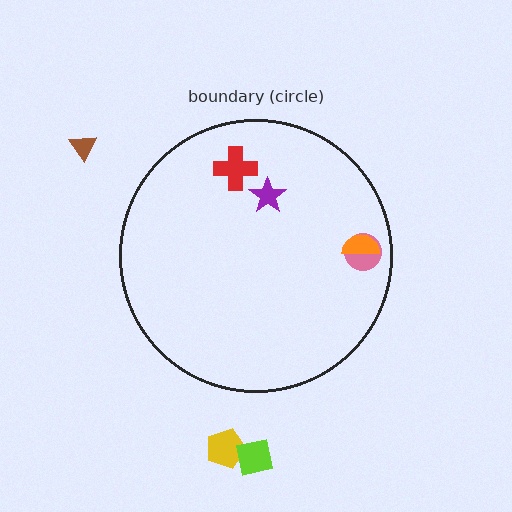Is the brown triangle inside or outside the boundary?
Outside.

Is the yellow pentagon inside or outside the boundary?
Outside.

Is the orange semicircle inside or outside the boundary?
Inside.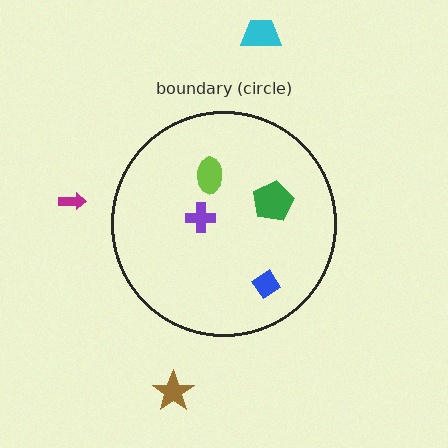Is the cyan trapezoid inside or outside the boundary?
Outside.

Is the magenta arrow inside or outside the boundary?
Outside.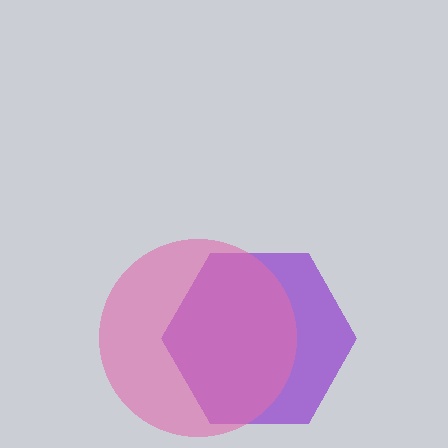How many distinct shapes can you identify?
There are 2 distinct shapes: a purple hexagon, a pink circle.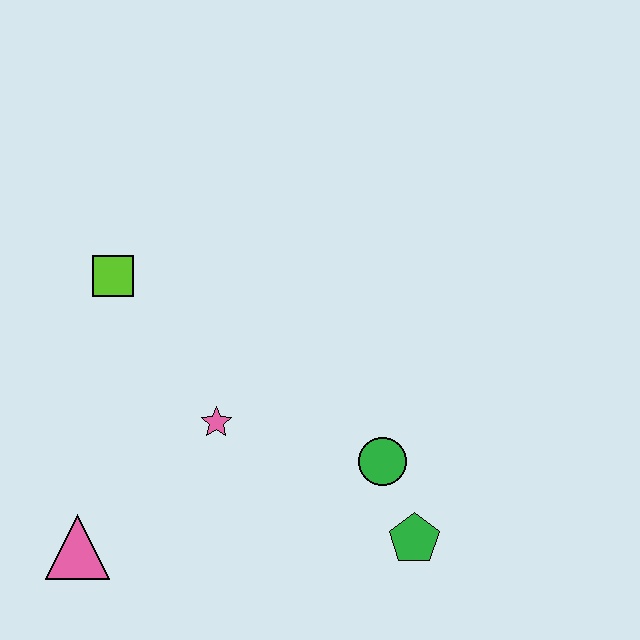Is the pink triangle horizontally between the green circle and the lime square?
No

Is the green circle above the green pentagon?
Yes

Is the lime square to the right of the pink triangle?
Yes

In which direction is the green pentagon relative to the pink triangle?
The green pentagon is to the right of the pink triangle.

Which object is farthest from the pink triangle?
The green pentagon is farthest from the pink triangle.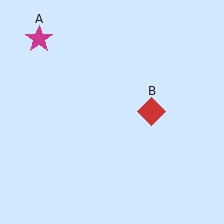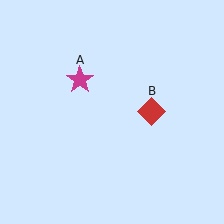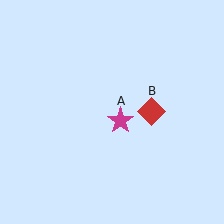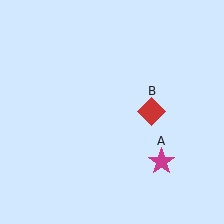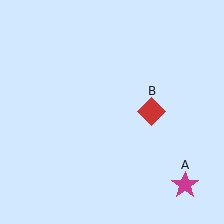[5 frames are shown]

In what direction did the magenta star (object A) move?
The magenta star (object A) moved down and to the right.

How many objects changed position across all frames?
1 object changed position: magenta star (object A).